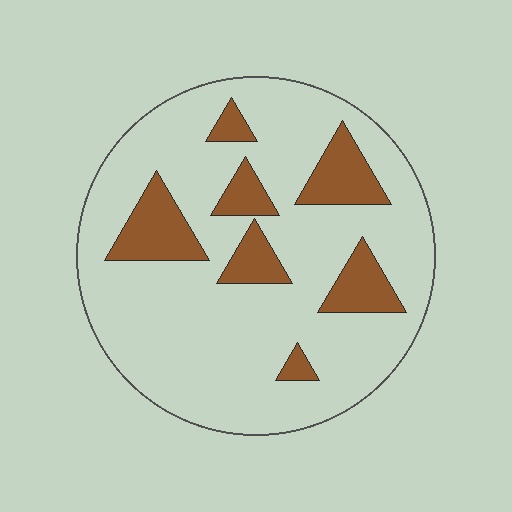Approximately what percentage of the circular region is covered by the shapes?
Approximately 20%.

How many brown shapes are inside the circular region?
7.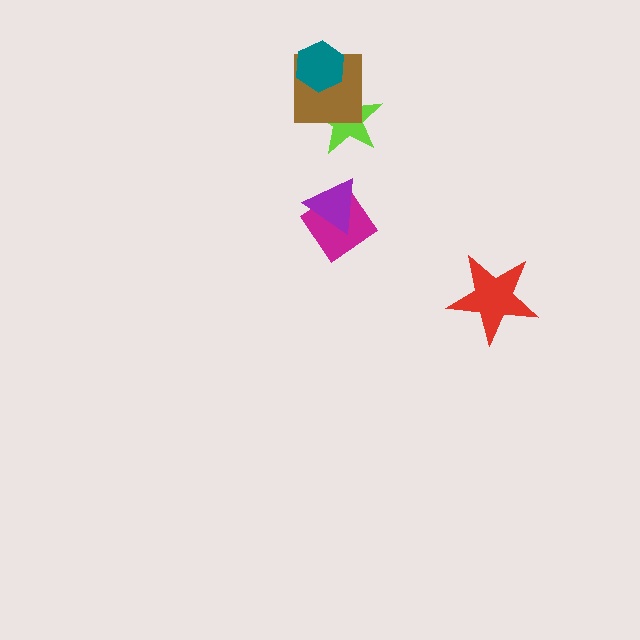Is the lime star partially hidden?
Yes, it is partially covered by another shape.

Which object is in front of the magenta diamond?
The purple triangle is in front of the magenta diamond.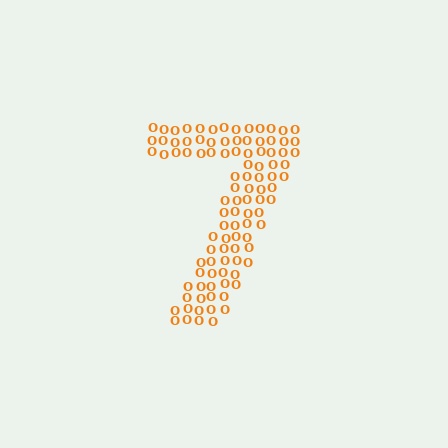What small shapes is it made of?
It is made of small letter O's.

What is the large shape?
The large shape is the digit 7.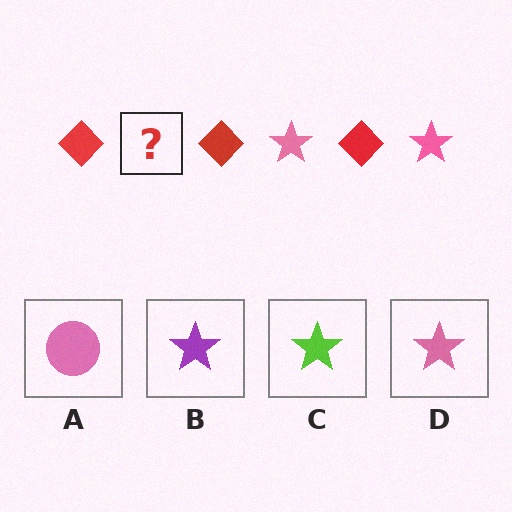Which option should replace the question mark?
Option D.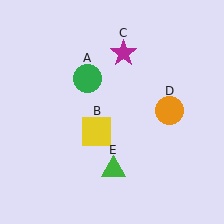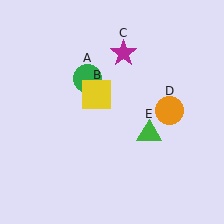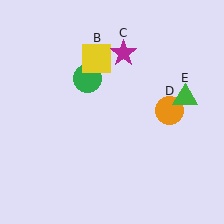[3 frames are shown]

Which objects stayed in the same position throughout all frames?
Green circle (object A) and magenta star (object C) and orange circle (object D) remained stationary.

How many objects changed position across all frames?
2 objects changed position: yellow square (object B), green triangle (object E).